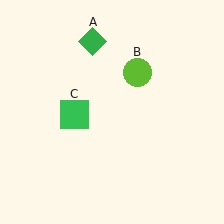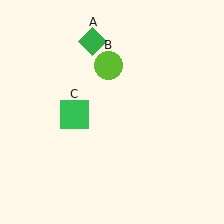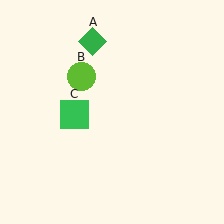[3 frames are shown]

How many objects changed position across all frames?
1 object changed position: lime circle (object B).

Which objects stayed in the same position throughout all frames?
Green diamond (object A) and green square (object C) remained stationary.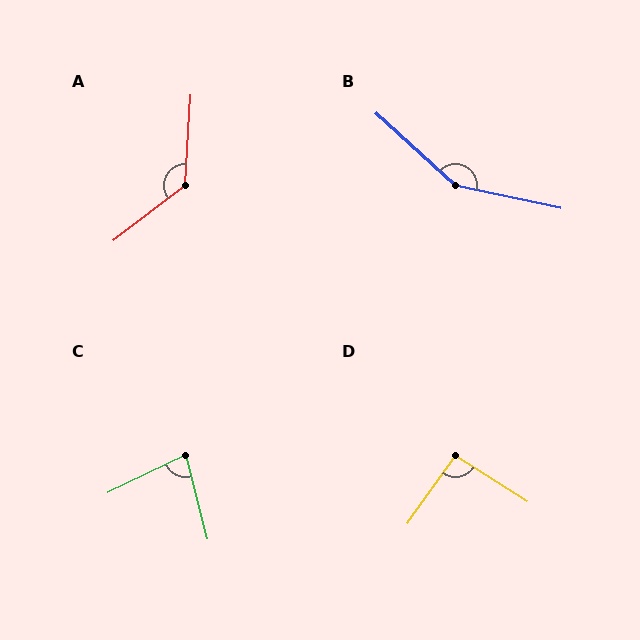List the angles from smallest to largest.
C (78°), D (93°), A (130°), B (149°).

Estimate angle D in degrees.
Approximately 93 degrees.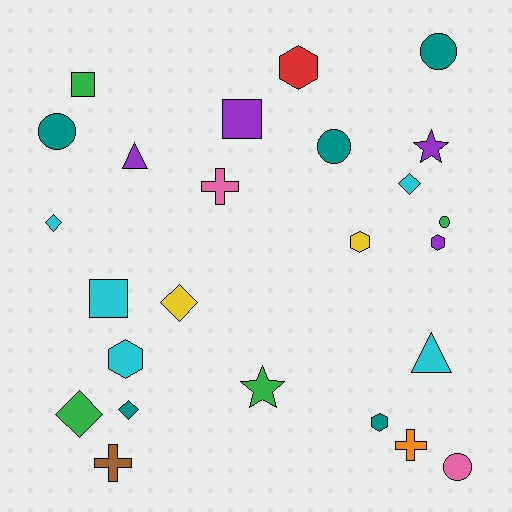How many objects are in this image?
There are 25 objects.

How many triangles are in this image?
There are 2 triangles.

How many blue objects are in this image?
There are no blue objects.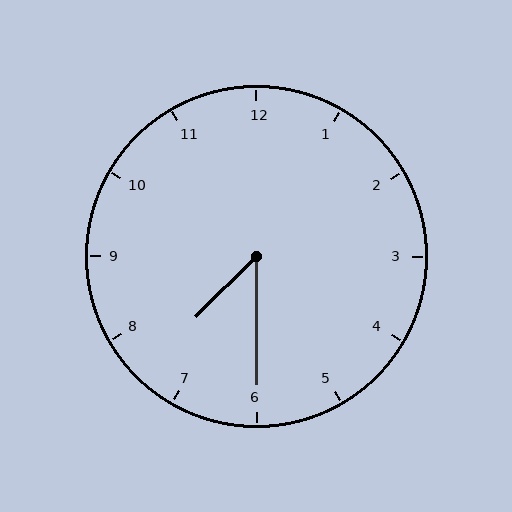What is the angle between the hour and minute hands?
Approximately 45 degrees.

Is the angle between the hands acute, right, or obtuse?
It is acute.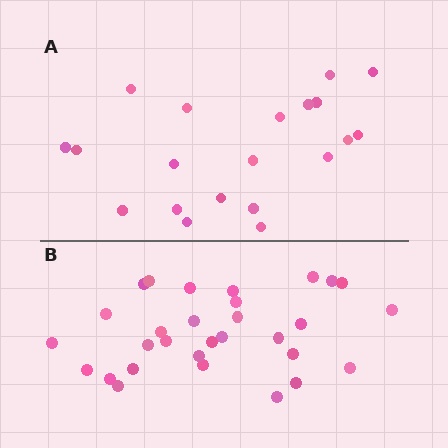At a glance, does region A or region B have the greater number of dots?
Region B (the bottom region) has more dots.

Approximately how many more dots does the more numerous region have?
Region B has roughly 10 or so more dots than region A.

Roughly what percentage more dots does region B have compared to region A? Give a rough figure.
About 50% more.